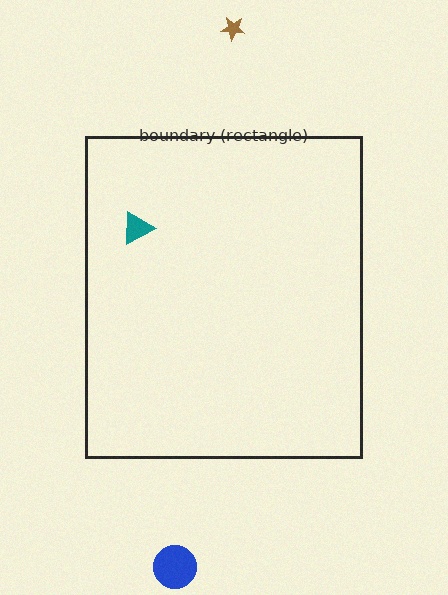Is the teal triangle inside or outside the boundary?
Inside.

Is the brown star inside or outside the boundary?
Outside.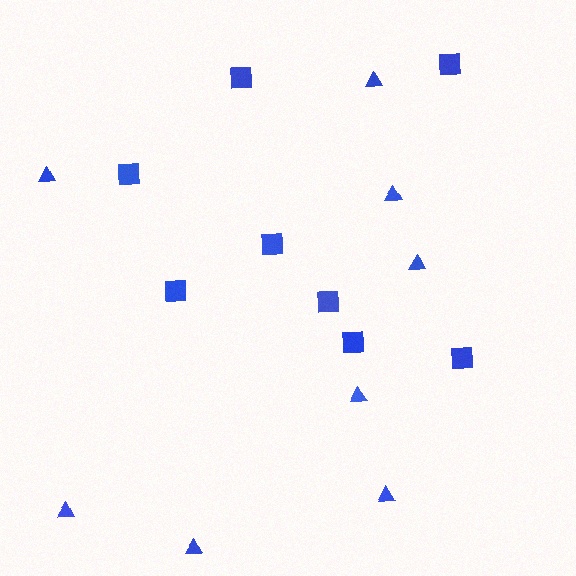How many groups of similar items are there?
There are 2 groups: one group of triangles (8) and one group of squares (8).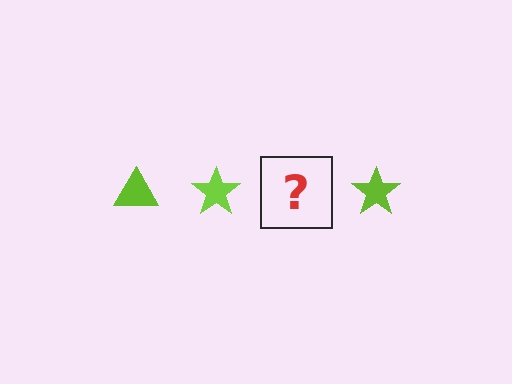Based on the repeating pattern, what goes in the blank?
The blank should be a lime triangle.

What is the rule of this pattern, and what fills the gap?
The rule is that the pattern cycles through triangle, star shapes in lime. The gap should be filled with a lime triangle.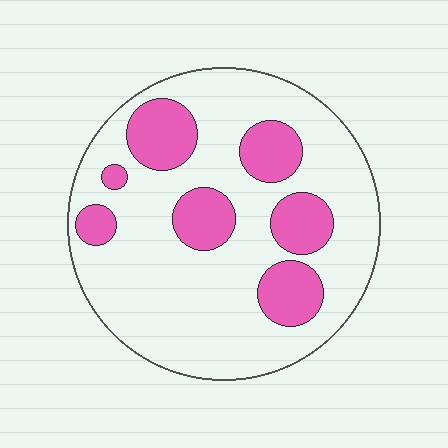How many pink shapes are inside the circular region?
7.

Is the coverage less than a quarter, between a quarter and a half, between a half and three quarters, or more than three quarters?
Less than a quarter.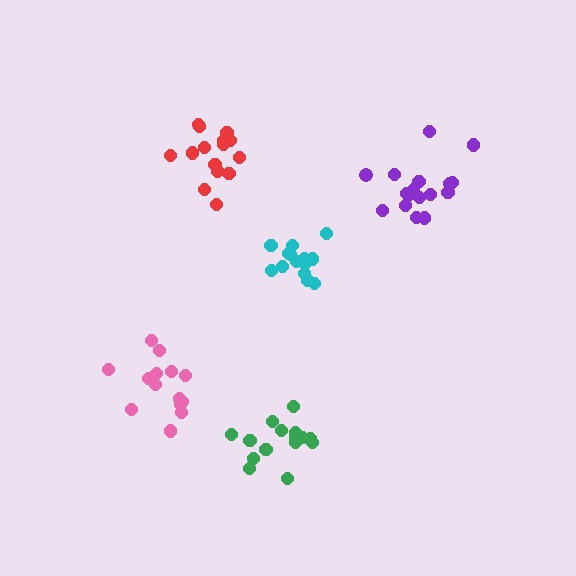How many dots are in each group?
Group 1: 14 dots, Group 2: 17 dots, Group 3: 14 dots, Group 4: 17 dots, Group 5: 15 dots (77 total).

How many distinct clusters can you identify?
There are 5 distinct clusters.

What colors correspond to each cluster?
The clusters are colored: cyan, purple, pink, green, red.